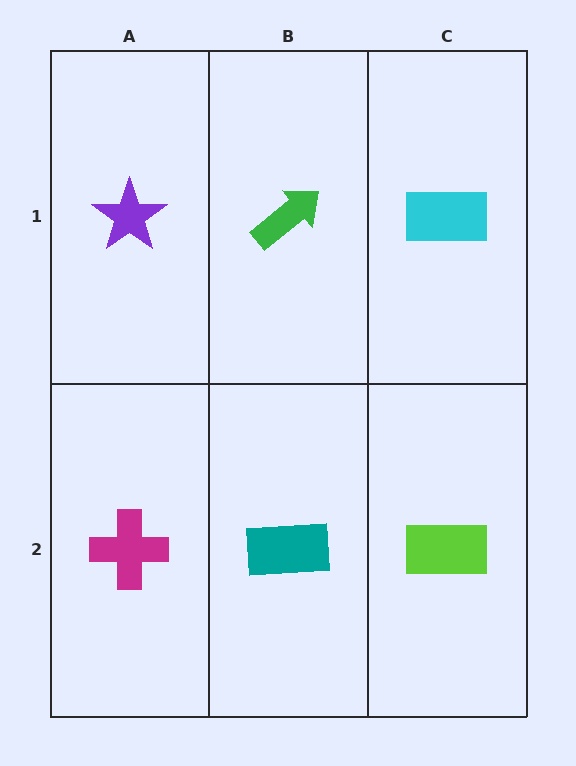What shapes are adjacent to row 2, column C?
A cyan rectangle (row 1, column C), a teal rectangle (row 2, column B).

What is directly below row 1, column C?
A lime rectangle.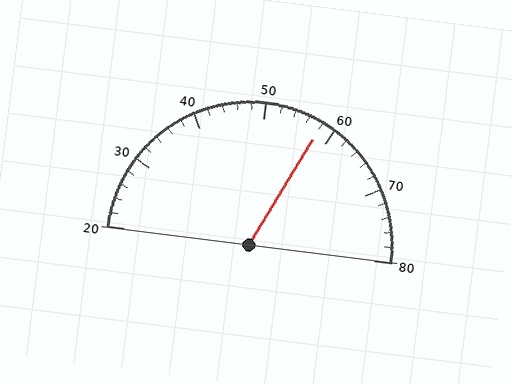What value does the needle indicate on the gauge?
The needle indicates approximately 58.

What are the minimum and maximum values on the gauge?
The gauge ranges from 20 to 80.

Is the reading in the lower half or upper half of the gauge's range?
The reading is in the upper half of the range (20 to 80).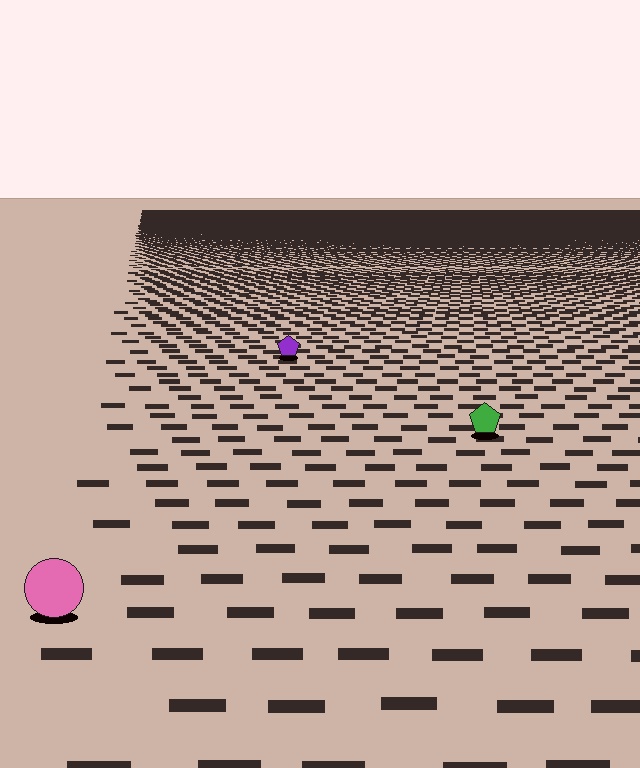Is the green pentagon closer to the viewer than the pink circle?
No. The pink circle is closer — you can tell from the texture gradient: the ground texture is coarser near it.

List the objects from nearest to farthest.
From nearest to farthest: the pink circle, the green pentagon, the purple pentagon.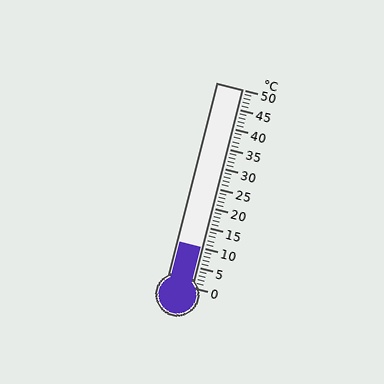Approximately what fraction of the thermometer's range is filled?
The thermometer is filled to approximately 20% of its range.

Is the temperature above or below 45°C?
The temperature is below 45°C.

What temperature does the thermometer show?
The thermometer shows approximately 10°C.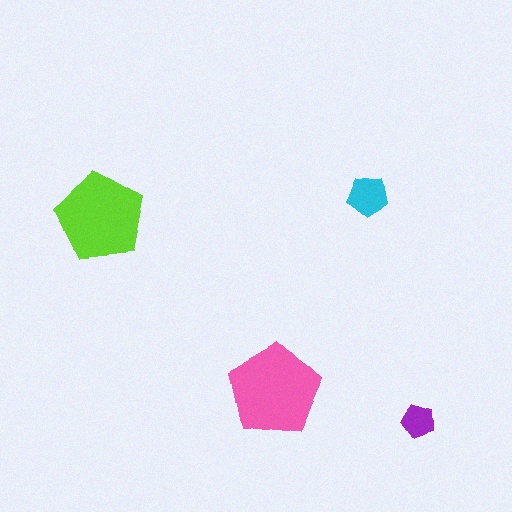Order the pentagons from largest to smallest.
the pink one, the lime one, the cyan one, the purple one.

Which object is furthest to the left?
The lime pentagon is leftmost.